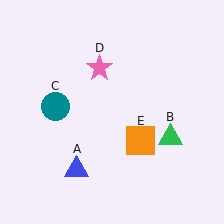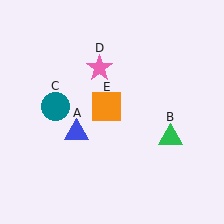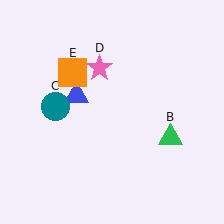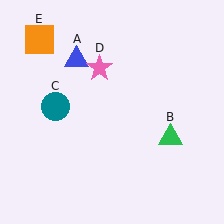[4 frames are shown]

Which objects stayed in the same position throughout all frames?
Green triangle (object B) and teal circle (object C) and pink star (object D) remained stationary.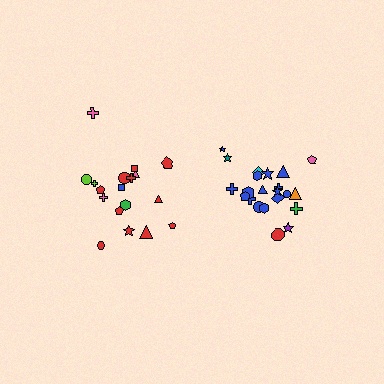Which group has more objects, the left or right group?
The right group.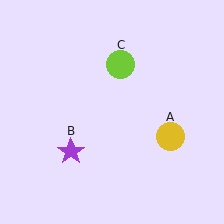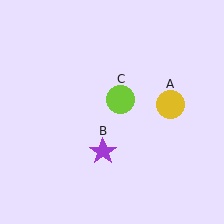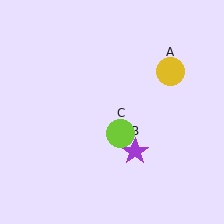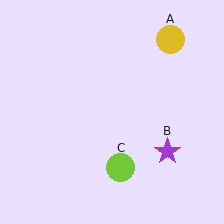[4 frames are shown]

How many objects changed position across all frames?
3 objects changed position: yellow circle (object A), purple star (object B), lime circle (object C).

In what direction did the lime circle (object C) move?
The lime circle (object C) moved down.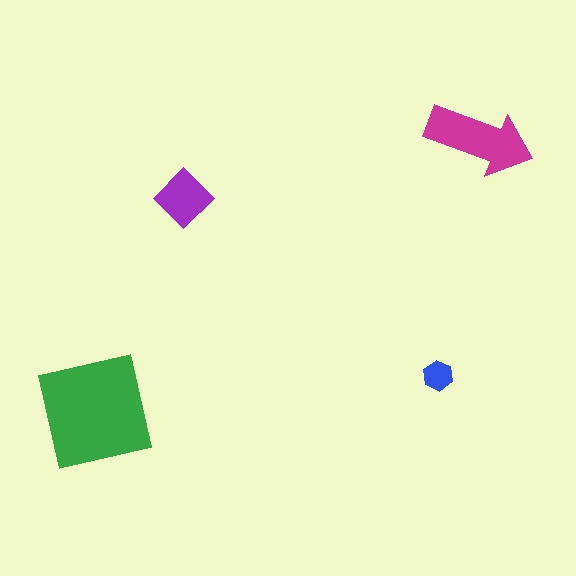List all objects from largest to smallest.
The green square, the magenta arrow, the purple diamond, the blue hexagon.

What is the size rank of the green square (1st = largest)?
1st.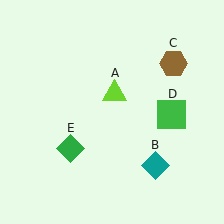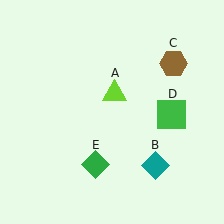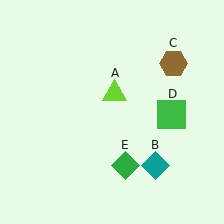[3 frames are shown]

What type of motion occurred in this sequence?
The green diamond (object E) rotated counterclockwise around the center of the scene.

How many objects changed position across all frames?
1 object changed position: green diamond (object E).